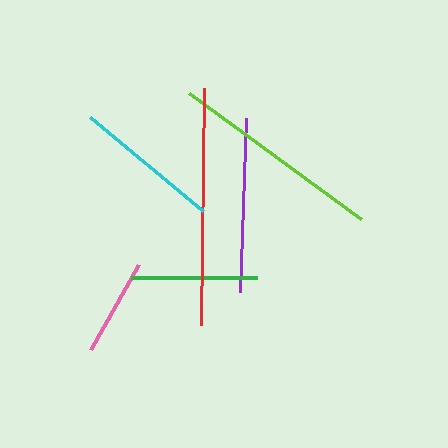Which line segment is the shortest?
The pink line is the shortest at approximately 97 pixels.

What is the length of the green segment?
The green segment is approximately 126 pixels long.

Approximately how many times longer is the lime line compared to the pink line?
The lime line is approximately 2.2 times the length of the pink line.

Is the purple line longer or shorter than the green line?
The purple line is longer than the green line.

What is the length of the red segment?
The red segment is approximately 237 pixels long.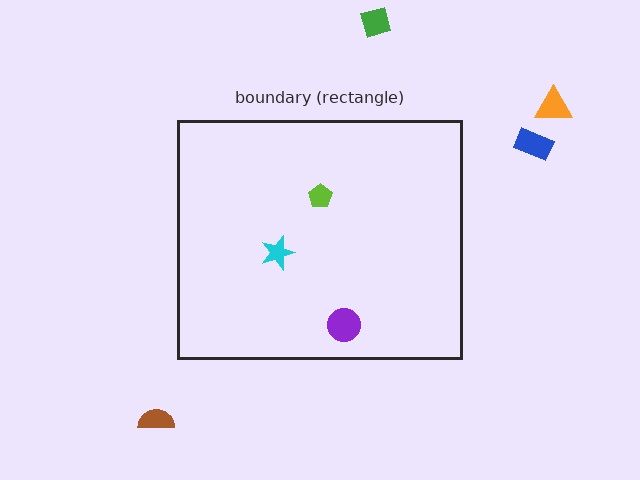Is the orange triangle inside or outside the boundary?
Outside.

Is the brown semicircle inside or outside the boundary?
Outside.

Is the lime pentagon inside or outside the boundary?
Inside.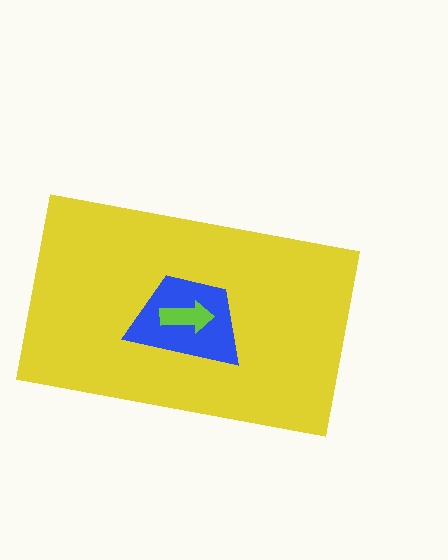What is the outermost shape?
The yellow rectangle.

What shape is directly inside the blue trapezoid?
The lime arrow.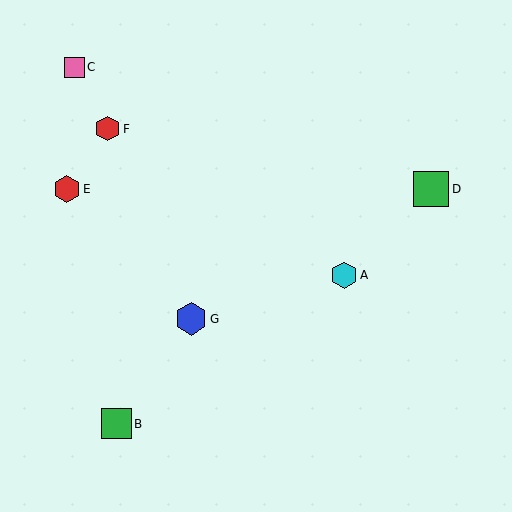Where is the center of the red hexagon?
The center of the red hexagon is at (108, 129).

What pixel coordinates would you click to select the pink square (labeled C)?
Click at (74, 67) to select the pink square C.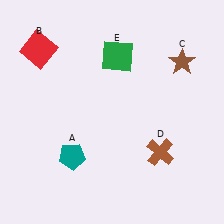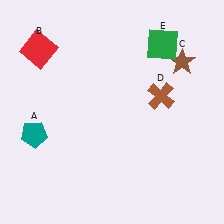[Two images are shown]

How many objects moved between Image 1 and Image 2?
3 objects moved between the two images.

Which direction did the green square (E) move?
The green square (E) moved right.